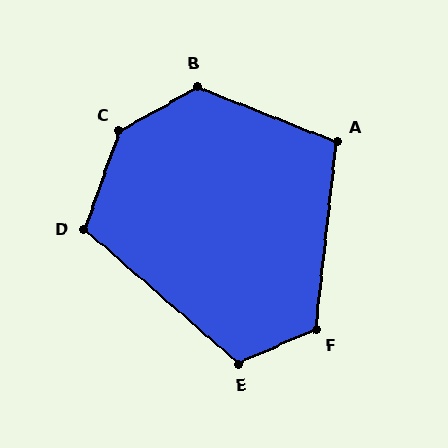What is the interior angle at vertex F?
Approximately 120 degrees (obtuse).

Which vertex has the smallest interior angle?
A, at approximately 105 degrees.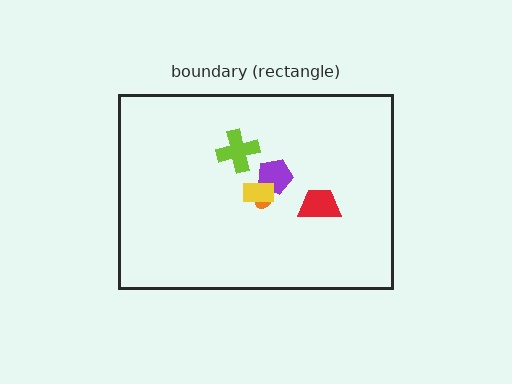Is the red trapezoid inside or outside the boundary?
Inside.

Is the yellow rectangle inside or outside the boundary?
Inside.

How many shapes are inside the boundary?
5 inside, 0 outside.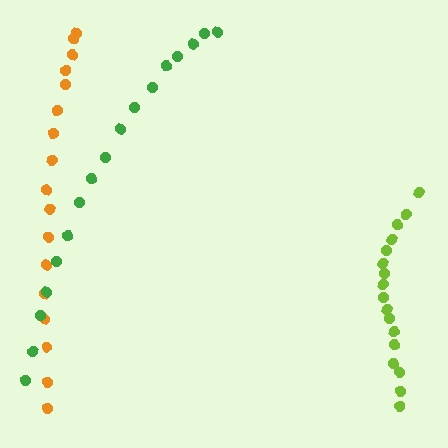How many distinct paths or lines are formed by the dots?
There are 3 distinct paths.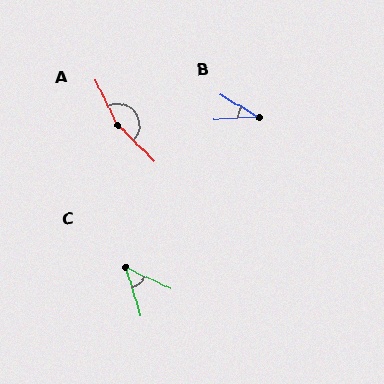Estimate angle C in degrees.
Approximately 48 degrees.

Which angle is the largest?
A, at approximately 159 degrees.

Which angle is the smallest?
B, at approximately 33 degrees.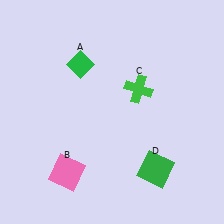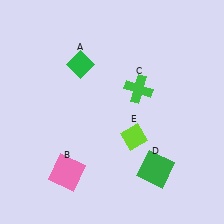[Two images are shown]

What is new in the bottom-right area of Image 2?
A lime diamond (E) was added in the bottom-right area of Image 2.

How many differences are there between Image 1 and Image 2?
There is 1 difference between the two images.